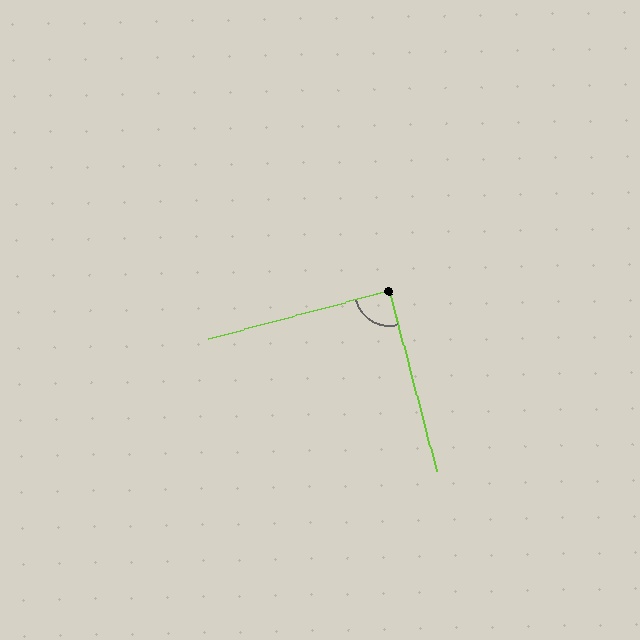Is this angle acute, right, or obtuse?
It is approximately a right angle.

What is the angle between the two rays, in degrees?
Approximately 90 degrees.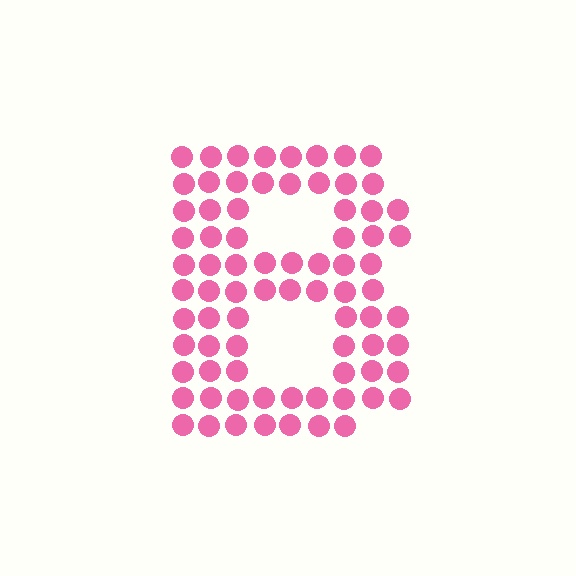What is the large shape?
The large shape is the letter B.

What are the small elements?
The small elements are circles.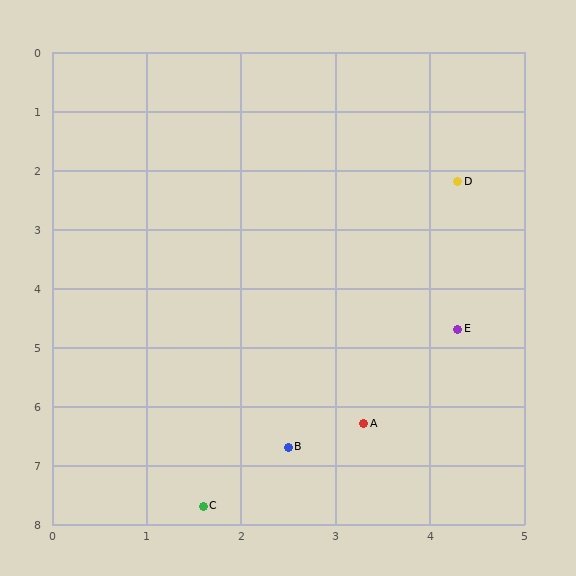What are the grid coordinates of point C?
Point C is at approximately (1.6, 7.7).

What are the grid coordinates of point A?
Point A is at approximately (3.3, 6.3).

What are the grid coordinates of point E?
Point E is at approximately (4.3, 4.7).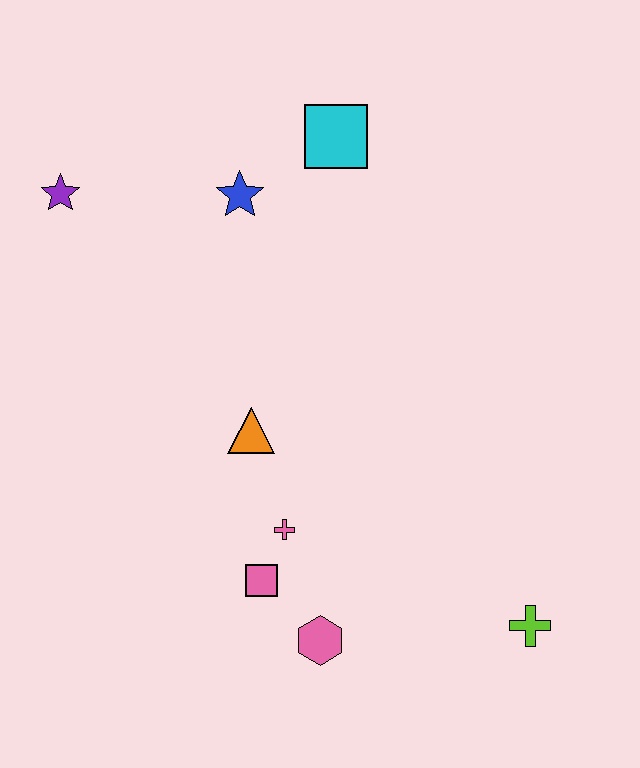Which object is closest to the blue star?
The cyan square is closest to the blue star.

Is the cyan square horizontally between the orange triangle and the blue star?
No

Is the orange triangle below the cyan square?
Yes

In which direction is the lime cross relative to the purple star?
The lime cross is to the right of the purple star.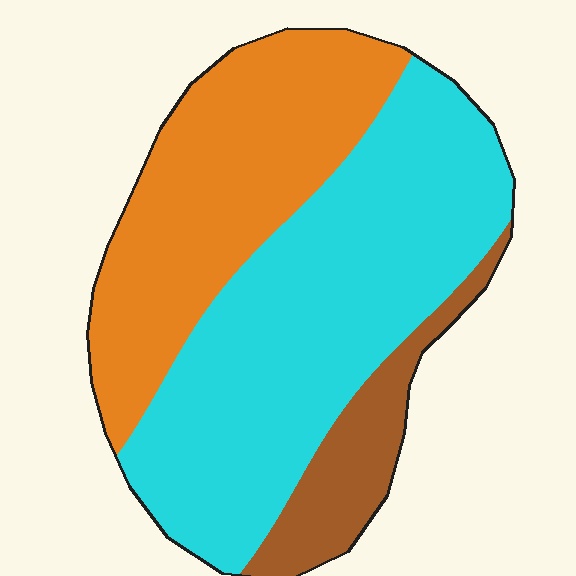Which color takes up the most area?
Cyan, at roughly 55%.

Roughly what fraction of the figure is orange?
Orange covers roughly 35% of the figure.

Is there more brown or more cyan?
Cyan.